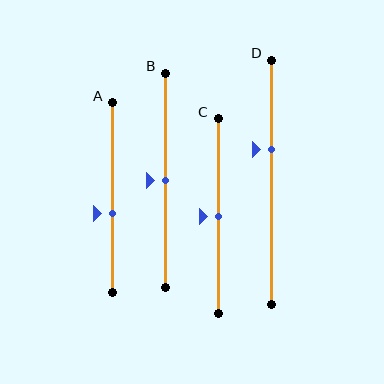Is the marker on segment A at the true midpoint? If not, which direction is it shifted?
No, the marker on segment A is shifted downward by about 8% of the segment length.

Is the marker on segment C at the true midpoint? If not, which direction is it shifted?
Yes, the marker on segment C is at the true midpoint.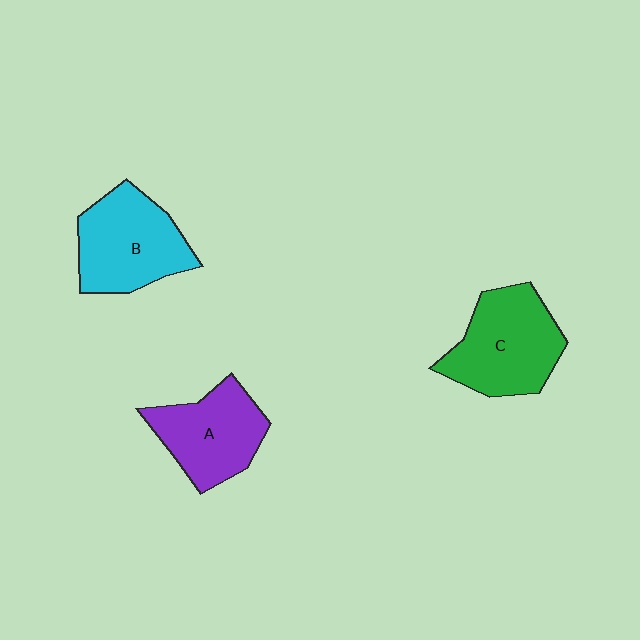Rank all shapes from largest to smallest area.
From largest to smallest: C (green), B (cyan), A (purple).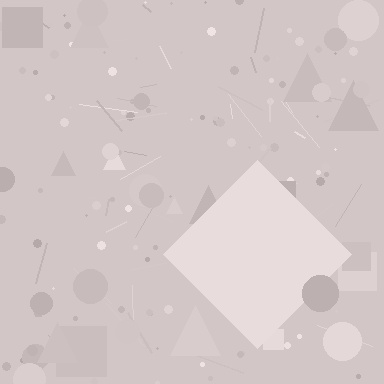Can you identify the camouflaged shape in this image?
The camouflaged shape is a diamond.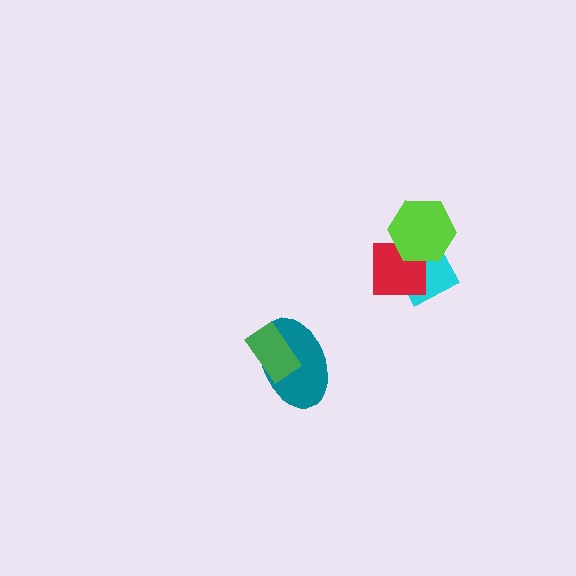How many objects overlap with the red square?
2 objects overlap with the red square.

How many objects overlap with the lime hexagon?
2 objects overlap with the lime hexagon.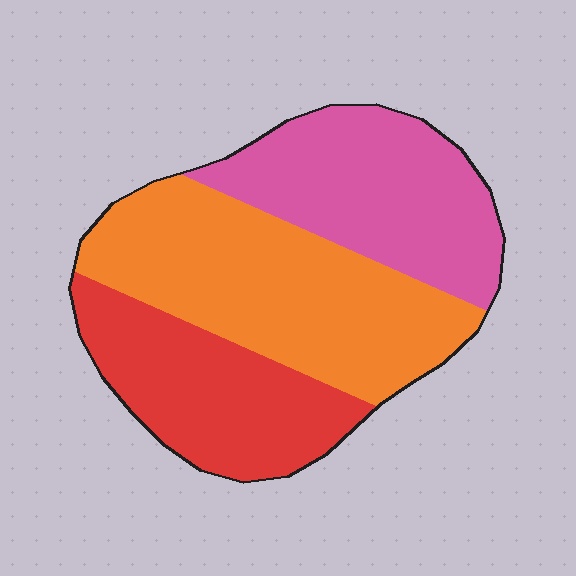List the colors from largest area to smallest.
From largest to smallest: orange, pink, red.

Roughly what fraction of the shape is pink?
Pink takes up about one third (1/3) of the shape.